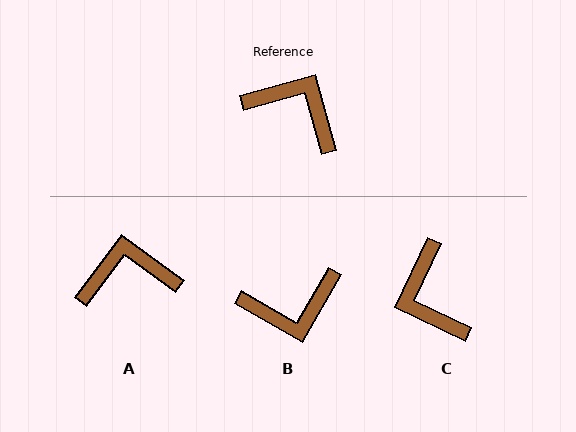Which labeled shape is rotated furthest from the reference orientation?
C, about 140 degrees away.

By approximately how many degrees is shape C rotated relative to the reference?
Approximately 140 degrees counter-clockwise.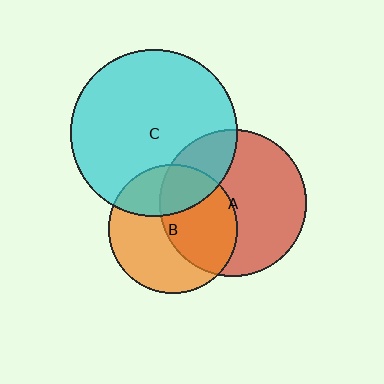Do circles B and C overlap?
Yes.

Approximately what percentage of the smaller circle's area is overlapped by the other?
Approximately 30%.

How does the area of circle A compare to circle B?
Approximately 1.3 times.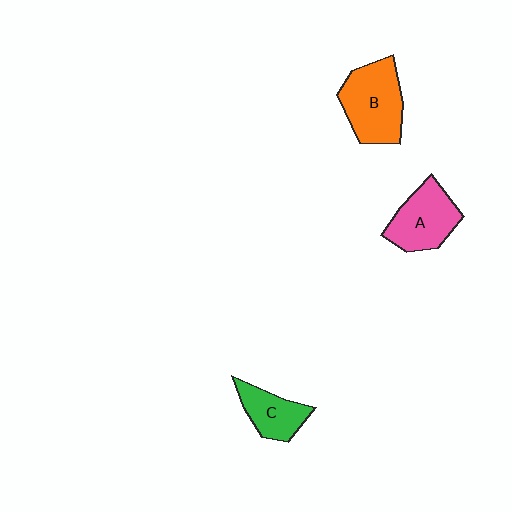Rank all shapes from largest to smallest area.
From largest to smallest: B (orange), A (pink), C (green).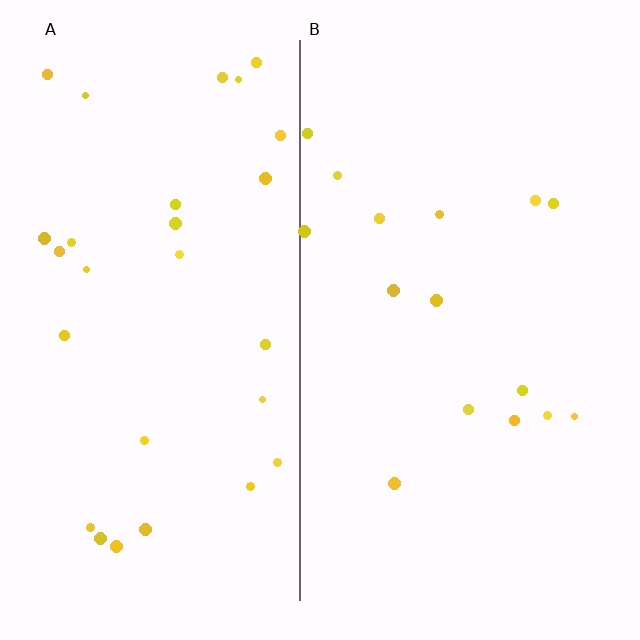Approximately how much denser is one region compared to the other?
Approximately 1.9× — region A over region B.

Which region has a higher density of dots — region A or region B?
A (the left).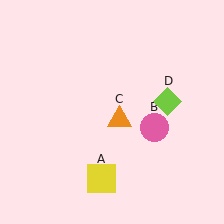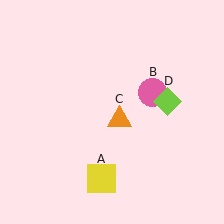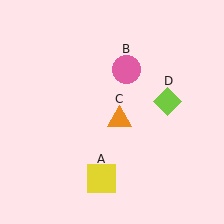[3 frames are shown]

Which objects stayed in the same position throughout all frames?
Yellow square (object A) and orange triangle (object C) and lime diamond (object D) remained stationary.